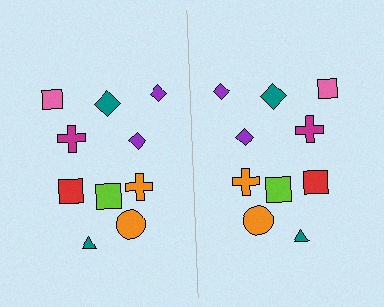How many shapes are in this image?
There are 20 shapes in this image.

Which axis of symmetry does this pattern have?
The pattern has a vertical axis of symmetry running through the center of the image.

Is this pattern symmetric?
Yes, this pattern has bilateral (reflection) symmetry.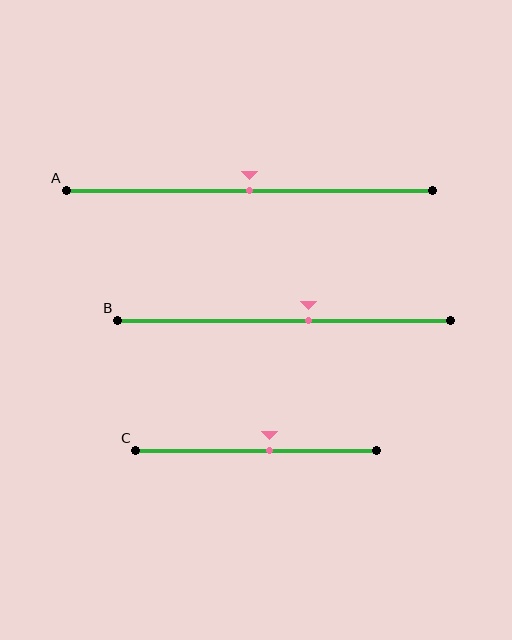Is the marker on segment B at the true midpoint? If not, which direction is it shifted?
No, the marker on segment B is shifted to the right by about 7% of the segment length.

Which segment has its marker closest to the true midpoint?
Segment A has its marker closest to the true midpoint.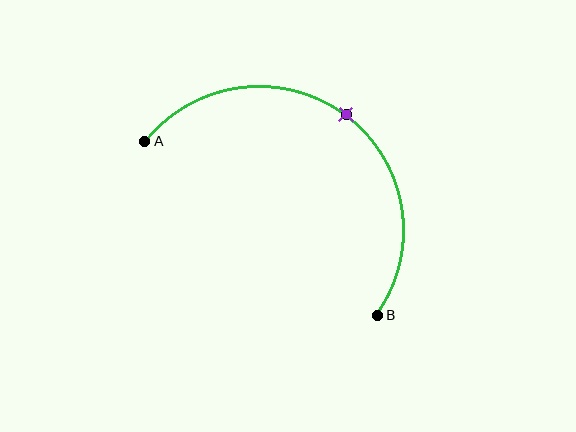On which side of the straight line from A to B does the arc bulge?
The arc bulges above and to the right of the straight line connecting A and B.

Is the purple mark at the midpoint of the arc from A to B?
Yes. The purple mark lies on the arc at equal arc-length from both A and B — it is the arc midpoint.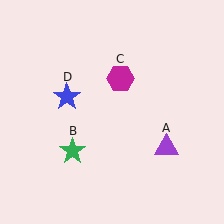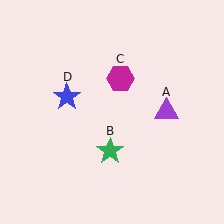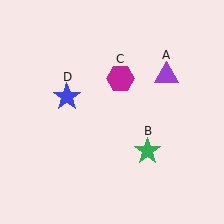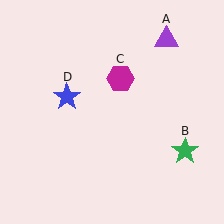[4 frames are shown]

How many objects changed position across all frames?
2 objects changed position: purple triangle (object A), green star (object B).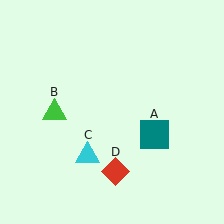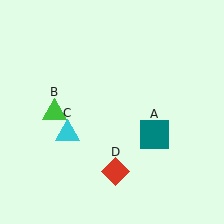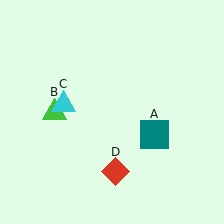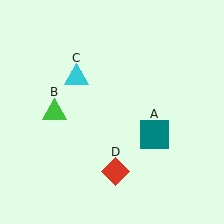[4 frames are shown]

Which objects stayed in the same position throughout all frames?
Teal square (object A) and green triangle (object B) and red diamond (object D) remained stationary.